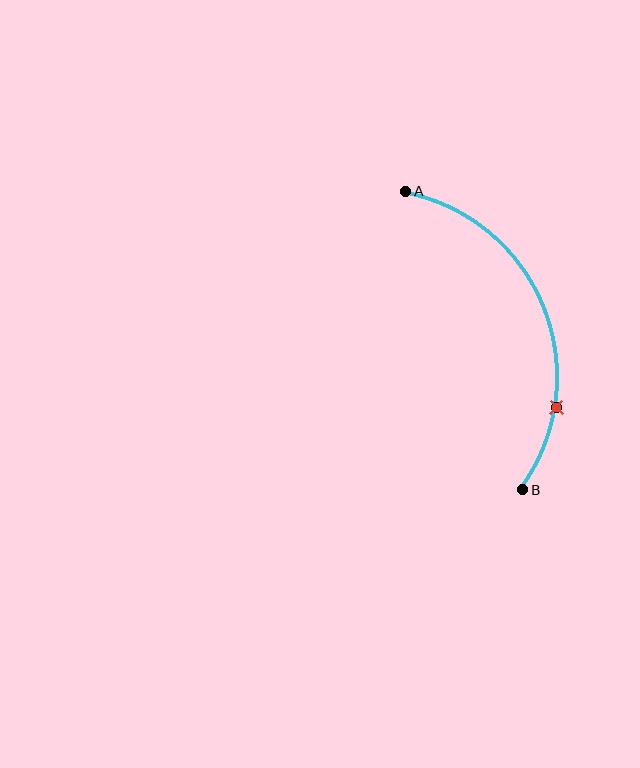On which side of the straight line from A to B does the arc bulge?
The arc bulges to the right of the straight line connecting A and B.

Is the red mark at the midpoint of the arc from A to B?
No. The red mark lies on the arc but is closer to endpoint B. The arc midpoint would be at the point on the curve equidistant along the arc from both A and B.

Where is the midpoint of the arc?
The arc midpoint is the point on the curve farthest from the straight line joining A and B. It sits to the right of that line.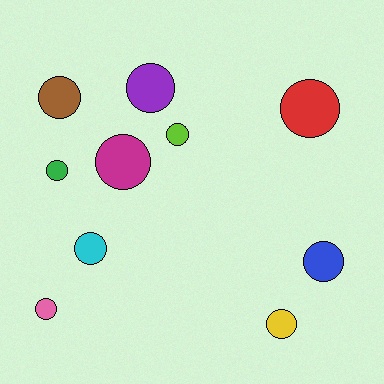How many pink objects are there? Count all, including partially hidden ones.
There is 1 pink object.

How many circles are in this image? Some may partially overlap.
There are 10 circles.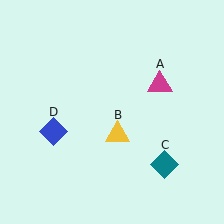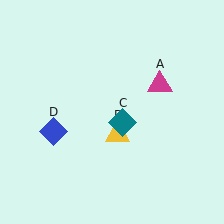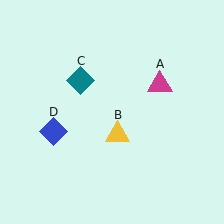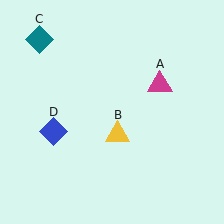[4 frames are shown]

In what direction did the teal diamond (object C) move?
The teal diamond (object C) moved up and to the left.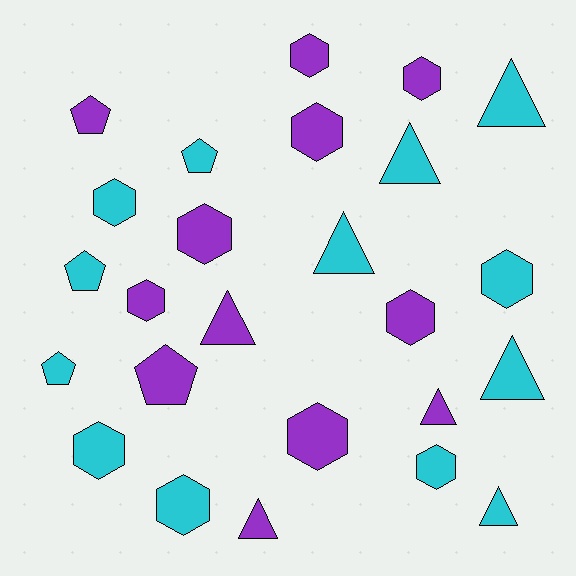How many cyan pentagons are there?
There are 3 cyan pentagons.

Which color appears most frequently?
Cyan, with 13 objects.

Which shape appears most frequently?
Hexagon, with 12 objects.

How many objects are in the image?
There are 25 objects.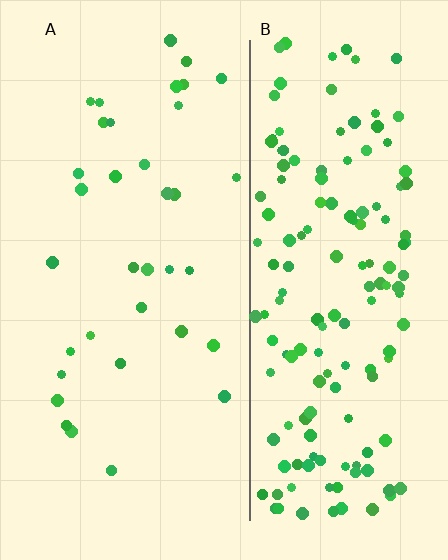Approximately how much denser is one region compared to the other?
Approximately 4.5× — region B over region A.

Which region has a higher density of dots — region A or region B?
B (the right).